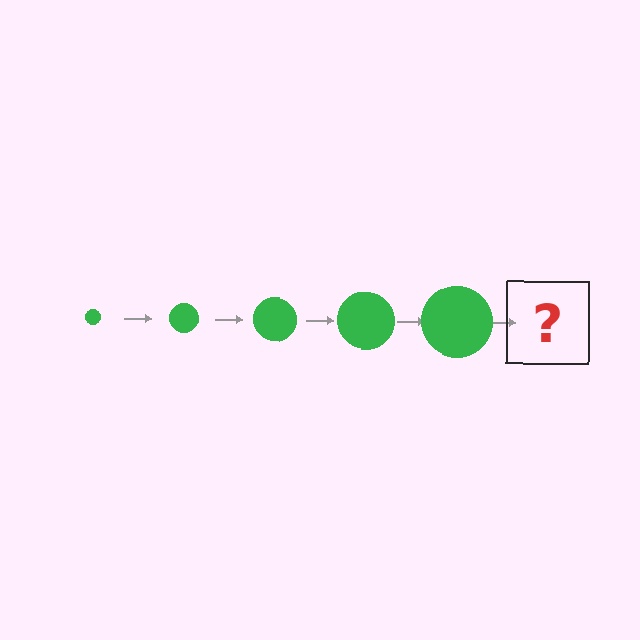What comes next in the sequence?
The next element should be a green circle, larger than the previous one.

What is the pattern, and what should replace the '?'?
The pattern is that the circle gets progressively larger each step. The '?' should be a green circle, larger than the previous one.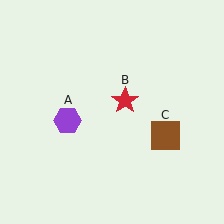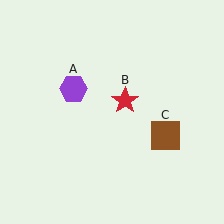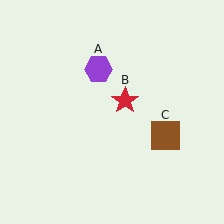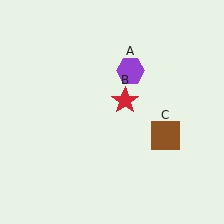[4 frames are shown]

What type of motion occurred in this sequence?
The purple hexagon (object A) rotated clockwise around the center of the scene.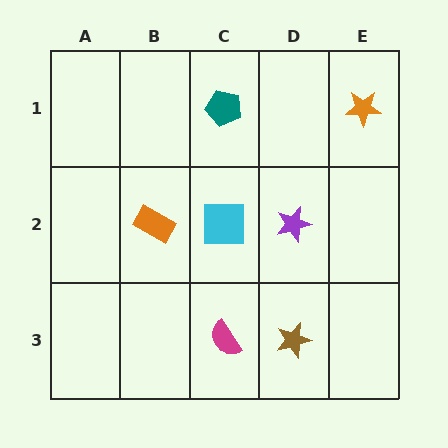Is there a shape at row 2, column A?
No, that cell is empty.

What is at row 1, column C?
A teal pentagon.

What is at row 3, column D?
A brown star.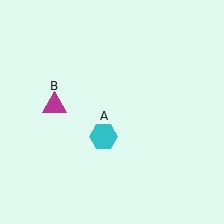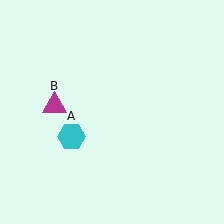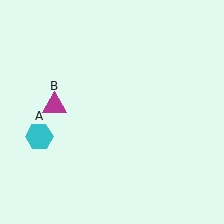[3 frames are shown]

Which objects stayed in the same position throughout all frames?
Magenta triangle (object B) remained stationary.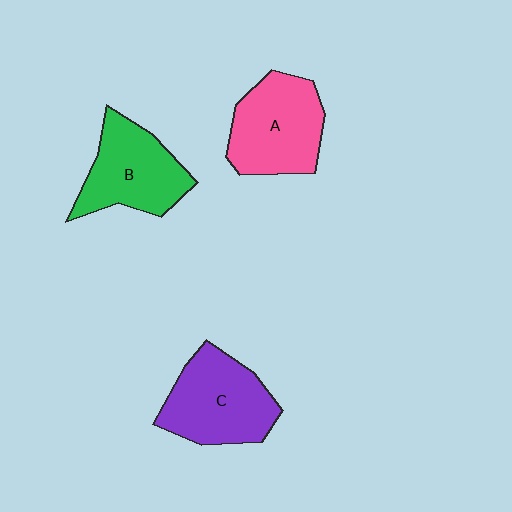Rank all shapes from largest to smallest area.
From largest to smallest: C (purple), A (pink), B (green).